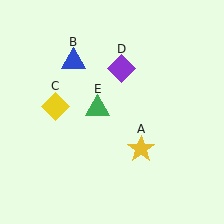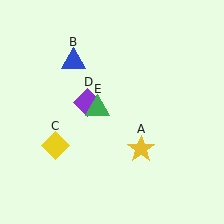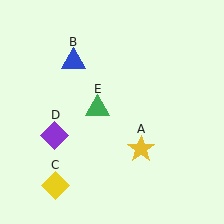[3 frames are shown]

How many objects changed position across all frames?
2 objects changed position: yellow diamond (object C), purple diamond (object D).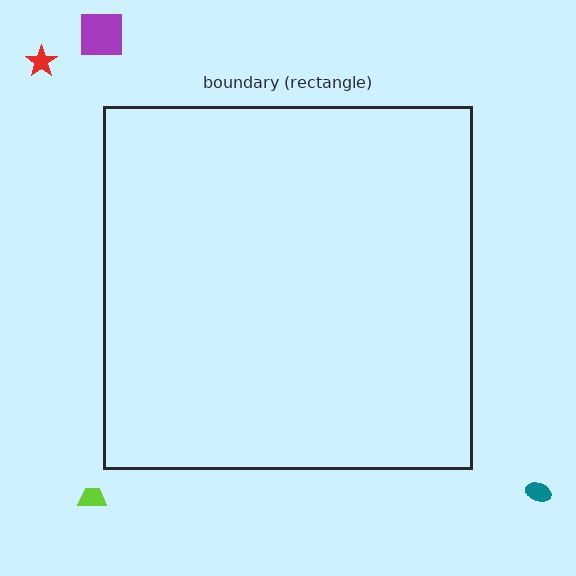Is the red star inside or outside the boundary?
Outside.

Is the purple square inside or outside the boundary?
Outside.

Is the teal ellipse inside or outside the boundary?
Outside.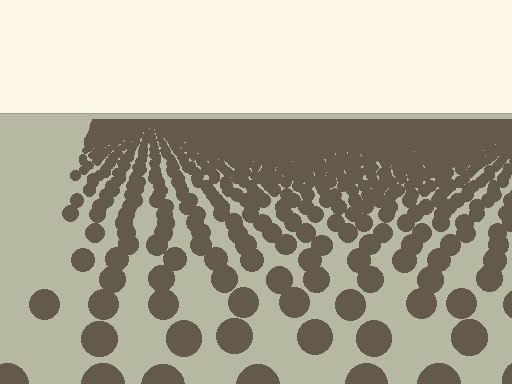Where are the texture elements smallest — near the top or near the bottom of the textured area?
Near the top.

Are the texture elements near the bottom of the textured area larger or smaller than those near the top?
Larger. Near the bottom, elements are closer to the viewer and appear at a bigger on-screen size.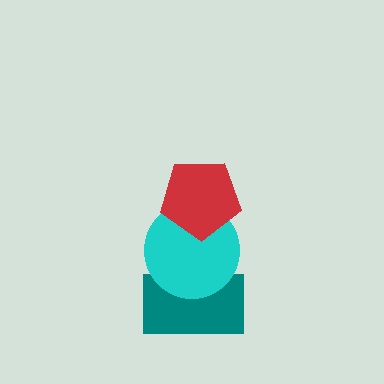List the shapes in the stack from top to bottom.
From top to bottom: the red pentagon, the cyan circle, the teal rectangle.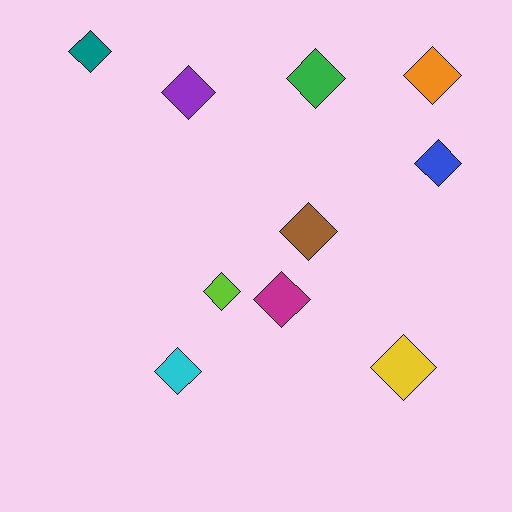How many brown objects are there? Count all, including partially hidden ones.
There is 1 brown object.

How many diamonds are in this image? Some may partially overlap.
There are 10 diamonds.